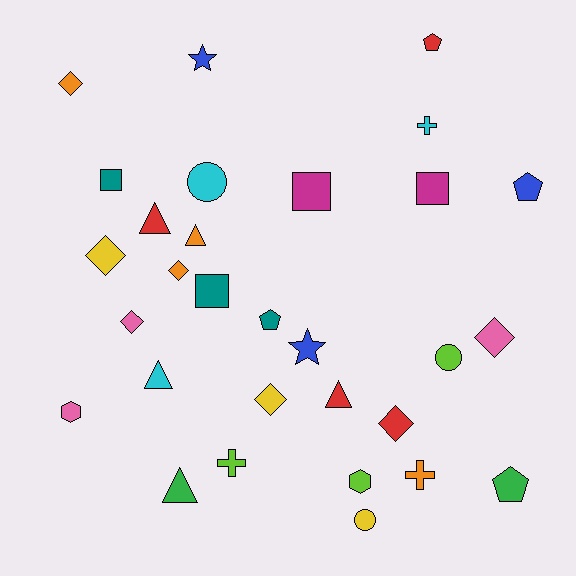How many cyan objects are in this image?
There are 3 cyan objects.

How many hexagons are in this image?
There are 2 hexagons.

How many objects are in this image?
There are 30 objects.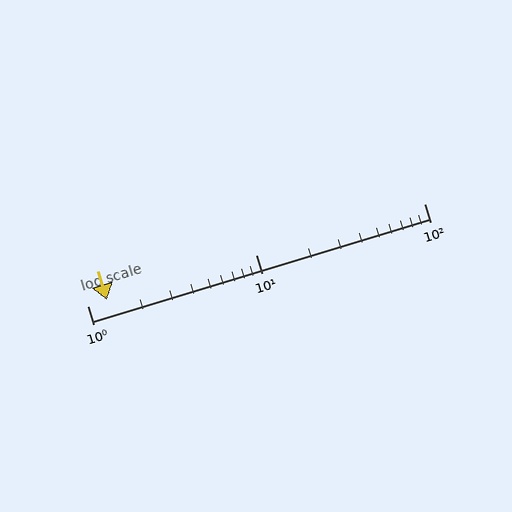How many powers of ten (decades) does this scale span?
The scale spans 2 decades, from 1 to 100.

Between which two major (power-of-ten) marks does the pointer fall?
The pointer is between 1 and 10.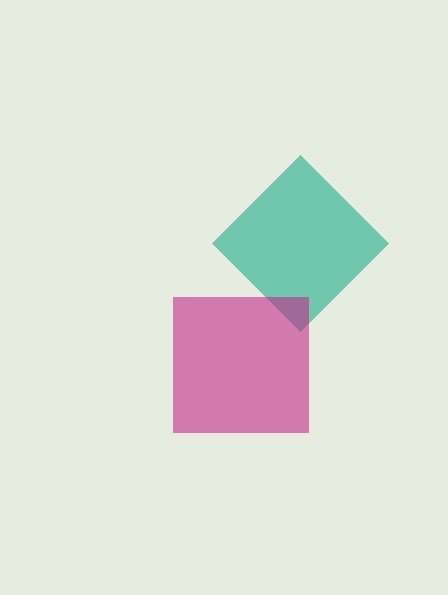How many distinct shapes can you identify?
There are 2 distinct shapes: a teal diamond, a magenta square.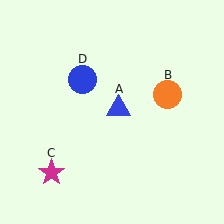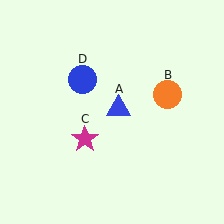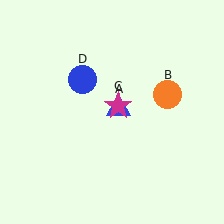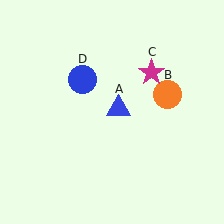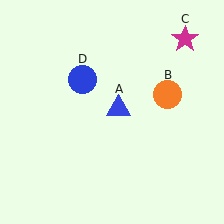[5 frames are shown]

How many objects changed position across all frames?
1 object changed position: magenta star (object C).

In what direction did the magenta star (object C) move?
The magenta star (object C) moved up and to the right.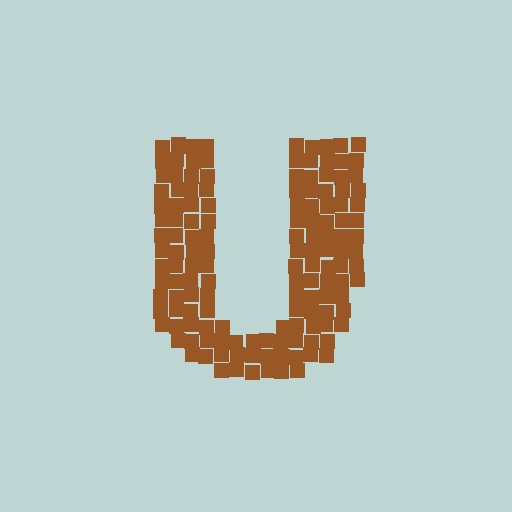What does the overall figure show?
The overall figure shows the letter U.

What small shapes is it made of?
It is made of small squares.